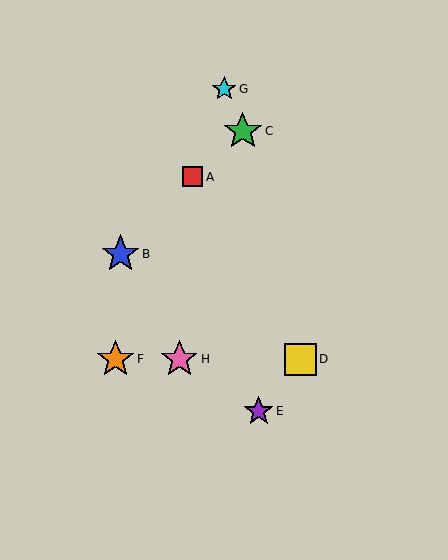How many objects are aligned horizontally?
3 objects (D, F, H) are aligned horizontally.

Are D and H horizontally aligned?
Yes, both are at y≈359.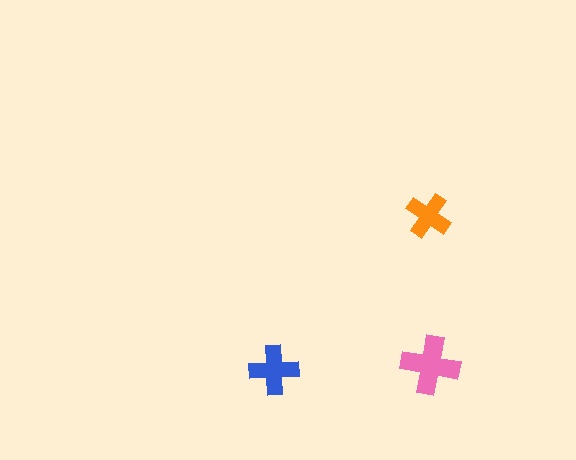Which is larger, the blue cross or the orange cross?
The blue one.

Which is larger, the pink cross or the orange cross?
The pink one.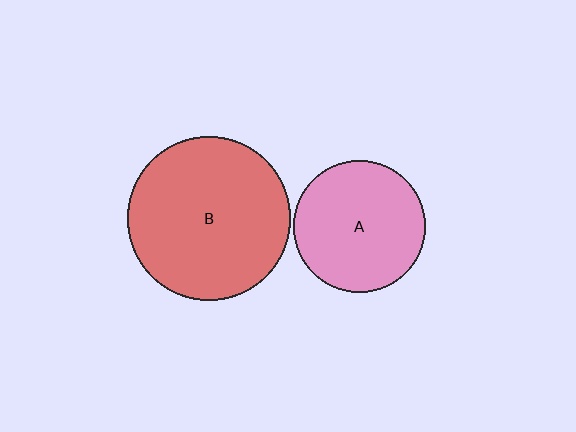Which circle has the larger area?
Circle B (red).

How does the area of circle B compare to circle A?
Approximately 1.5 times.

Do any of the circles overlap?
No, none of the circles overlap.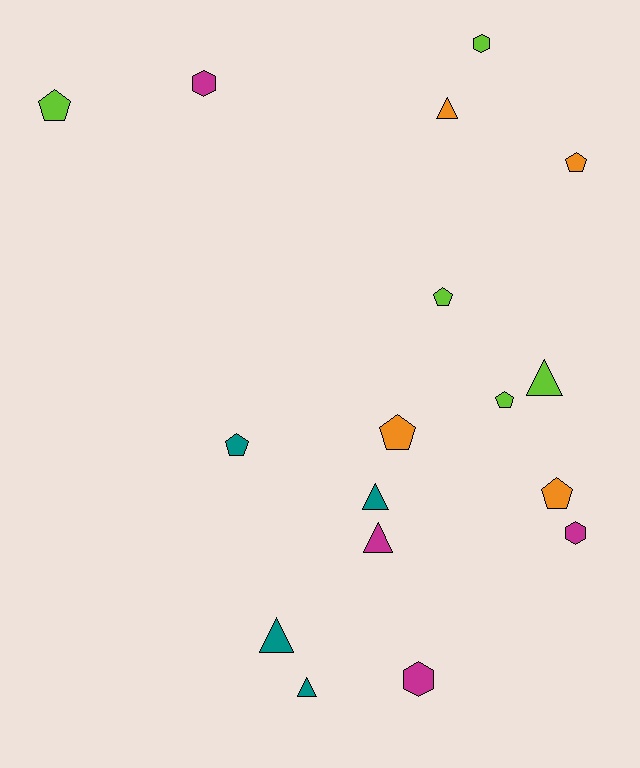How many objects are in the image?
There are 17 objects.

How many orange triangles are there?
There is 1 orange triangle.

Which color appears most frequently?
Lime, with 5 objects.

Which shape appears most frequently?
Pentagon, with 7 objects.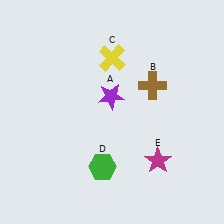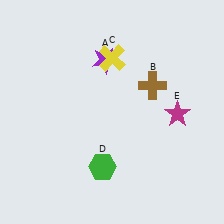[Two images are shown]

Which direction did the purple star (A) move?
The purple star (A) moved up.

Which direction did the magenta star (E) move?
The magenta star (E) moved up.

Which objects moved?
The objects that moved are: the purple star (A), the magenta star (E).